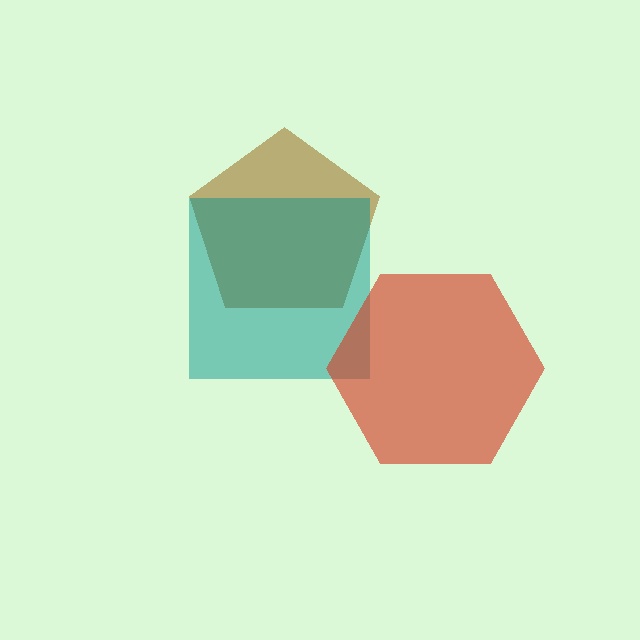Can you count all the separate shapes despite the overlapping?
Yes, there are 3 separate shapes.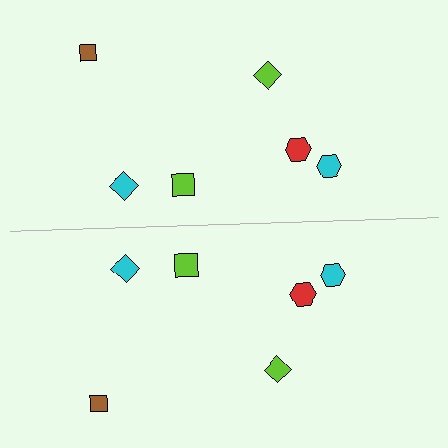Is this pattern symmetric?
Yes, this pattern has bilateral (reflection) symmetry.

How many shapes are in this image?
There are 12 shapes in this image.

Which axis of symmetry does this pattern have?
The pattern has a horizontal axis of symmetry running through the center of the image.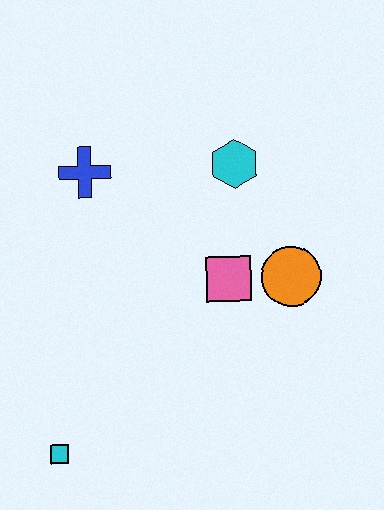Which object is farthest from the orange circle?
The cyan square is farthest from the orange circle.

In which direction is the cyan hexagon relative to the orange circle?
The cyan hexagon is above the orange circle.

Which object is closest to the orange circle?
The pink square is closest to the orange circle.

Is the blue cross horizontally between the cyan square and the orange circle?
Yes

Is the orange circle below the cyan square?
No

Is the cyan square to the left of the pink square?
Yes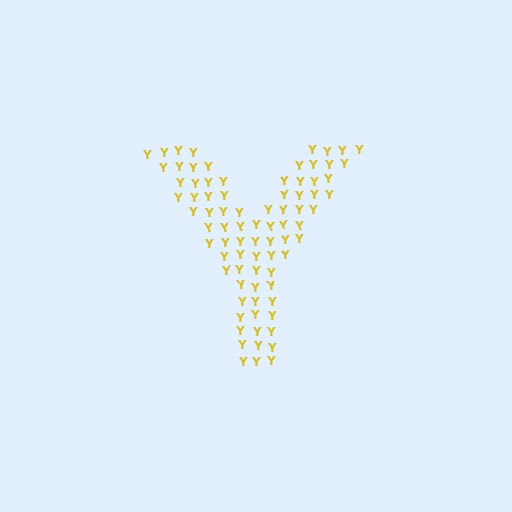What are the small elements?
The small elements are letter Y's.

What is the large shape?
The large shape is the letter Y.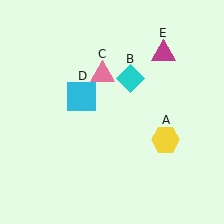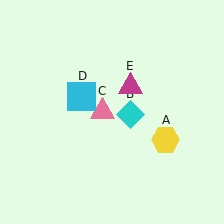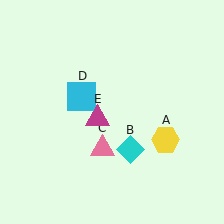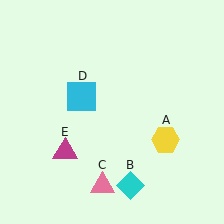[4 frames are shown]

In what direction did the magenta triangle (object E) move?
The magenta triangle (object E) moved down and to the left.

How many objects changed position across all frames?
3 objects changed position: cyan diamond (object B), pink triangle (object C), magenta triangle (object E).